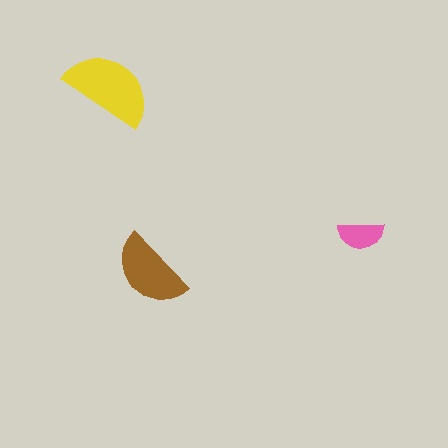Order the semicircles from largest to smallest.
the yellow one, the brown one, the pink one.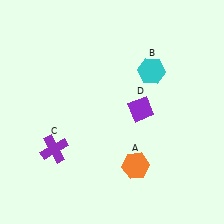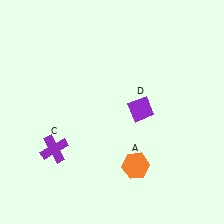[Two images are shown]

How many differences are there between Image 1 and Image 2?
There is 1 difference between the two images.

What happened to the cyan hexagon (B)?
The cyan hexagon (B) was removed in Image 2. It was in the top-right area of Image 1.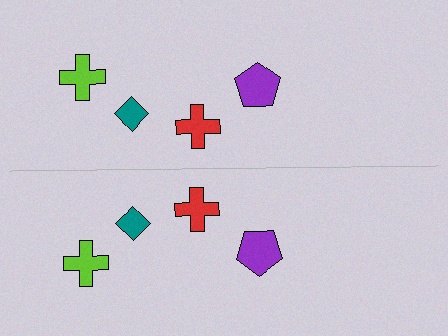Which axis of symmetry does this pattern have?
The pattern has a horizontal axis of symmetry running through the center of the image.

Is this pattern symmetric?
Yes, this pattern has bilateral (reflection) symmetry.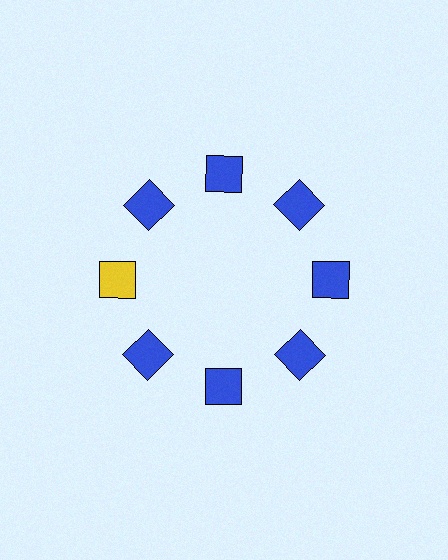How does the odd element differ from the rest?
It has a different color: yellow instead of blue.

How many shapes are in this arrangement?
There are 8 shapes arranged in a ring pattern.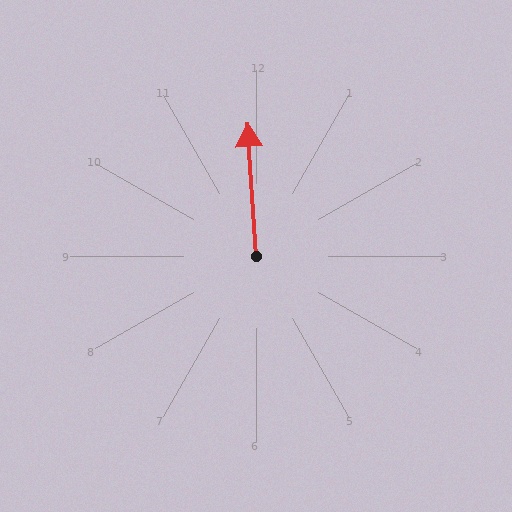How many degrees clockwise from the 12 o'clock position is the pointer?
Approximately 357 degrees.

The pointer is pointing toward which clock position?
Roughly 12 o'clock.